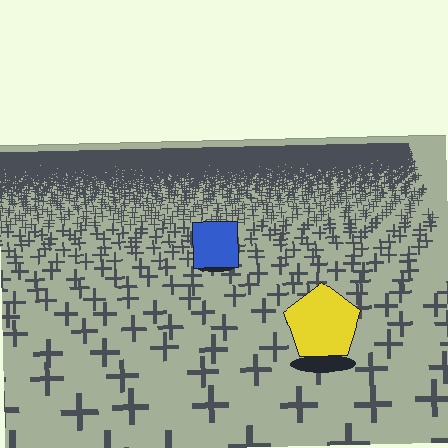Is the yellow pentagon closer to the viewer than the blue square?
Yes. The yellow pentagon is closer — you can tell from the texture gradient: the ground texture is coarser near it.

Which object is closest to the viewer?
The yellow pentagon is closest. The texture marks near it are larger and more spread out.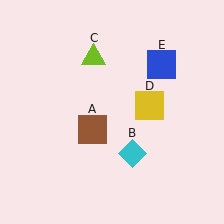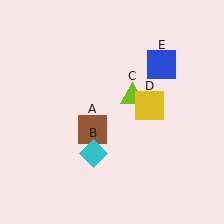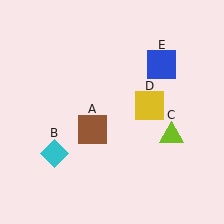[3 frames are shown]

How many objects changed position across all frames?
2 objects changed position: cyan diamond (object B), lime triangle (object C).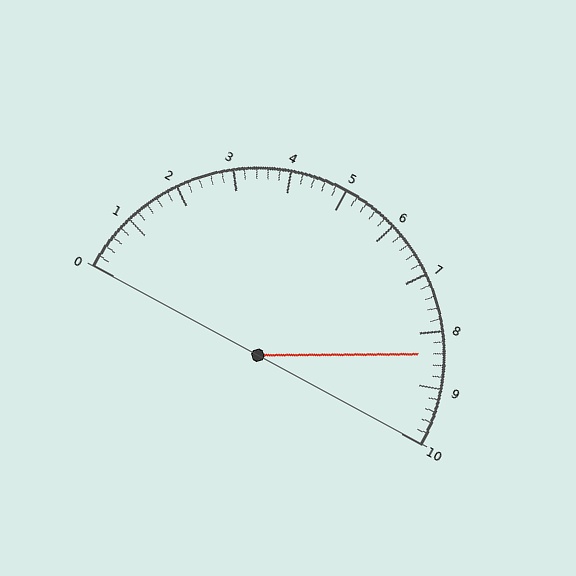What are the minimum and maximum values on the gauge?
The gauge ranges from 0 to 10.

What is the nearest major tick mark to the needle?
The nearest major tick mark is 8.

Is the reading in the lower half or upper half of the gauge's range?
The reading is in the upper half of the range (0 to 10).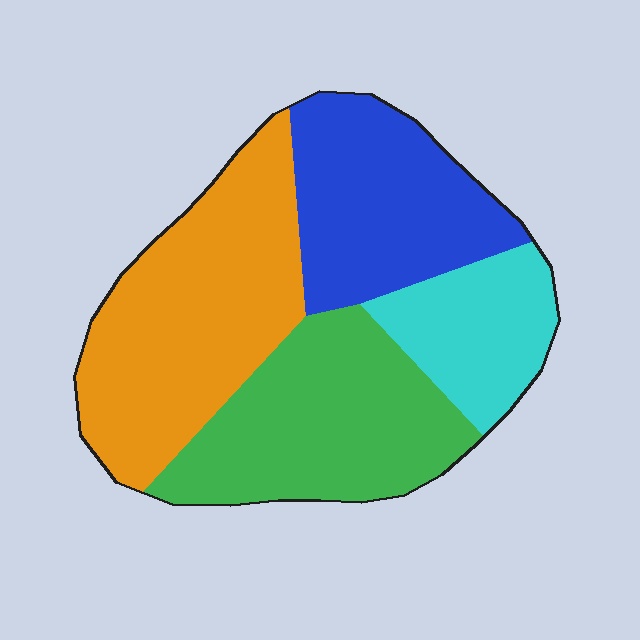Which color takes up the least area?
Cyan, at roughly 15%.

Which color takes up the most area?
Orange, at roughly 35%.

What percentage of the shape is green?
Green takes up between a quarter and a half of the shape.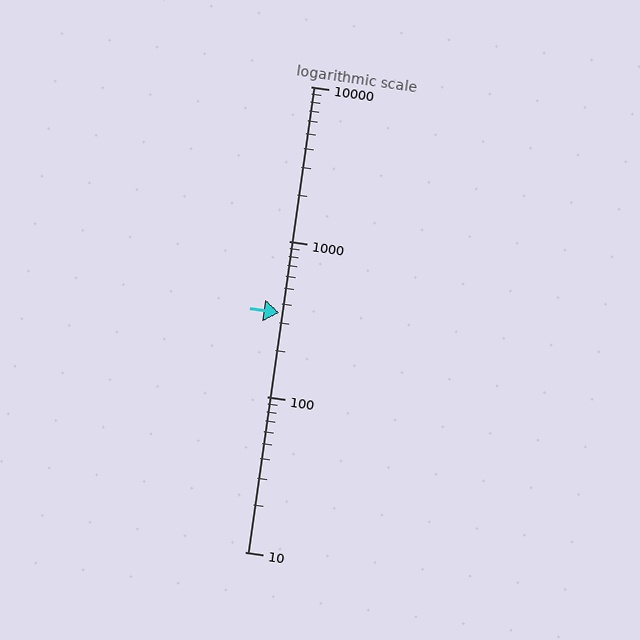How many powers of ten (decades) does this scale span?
The scale spans 3 decades, from 10 to 10000.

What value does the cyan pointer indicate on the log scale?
The pointer indicates approximately 350.